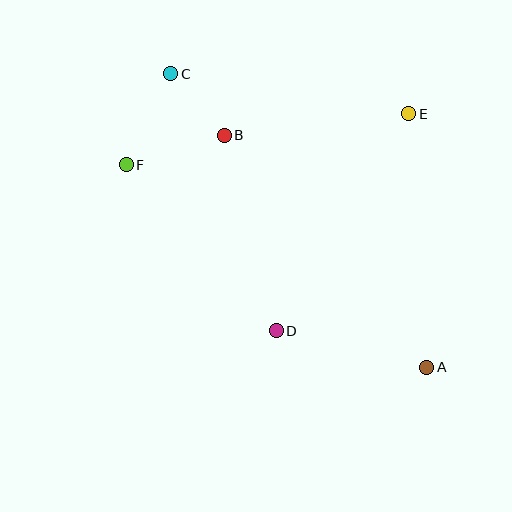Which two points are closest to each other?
Points B and C are closest to each other.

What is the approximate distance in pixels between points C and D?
The distance between C and D is approximately 278 pixels.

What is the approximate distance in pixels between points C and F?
The distance between C and F is approximately 101 pixels.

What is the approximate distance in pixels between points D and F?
The distance between D and F is approximately 224 pixels.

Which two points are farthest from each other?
Points A and C are farthest from each other.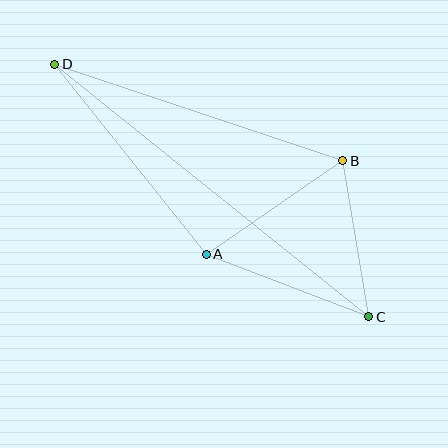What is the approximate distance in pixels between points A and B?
The distance between A and B is approximately 166 pixels.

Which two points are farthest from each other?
Points C and D are farthest from each other.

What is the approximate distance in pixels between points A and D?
The distance between A and D is approximately 243 pixels.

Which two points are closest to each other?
Points B and C are closest to each other.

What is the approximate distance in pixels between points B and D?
The distance between B and D is approximately 304 pixels.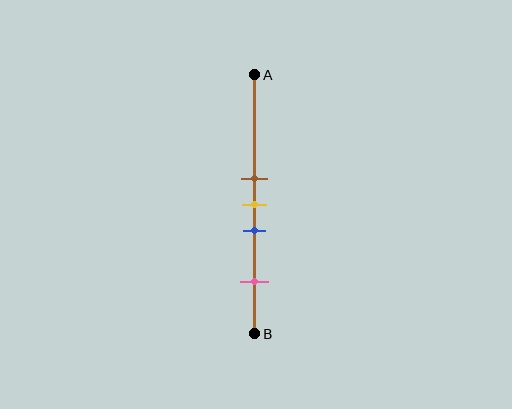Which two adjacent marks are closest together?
The brown and yellow marks are the closest adjacent pair.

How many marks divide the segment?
There are 4 marks dividing the segment.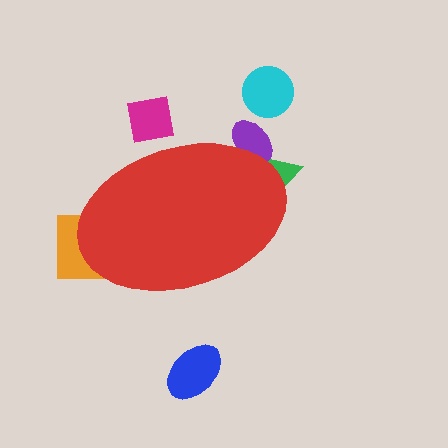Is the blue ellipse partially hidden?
No, the blue ellipse is fully visible.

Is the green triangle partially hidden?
Yes, the green triangle is partially hidden behind the red ellipse.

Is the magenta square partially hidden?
Yes, the magenta square is partially hidden behind the red ellipse.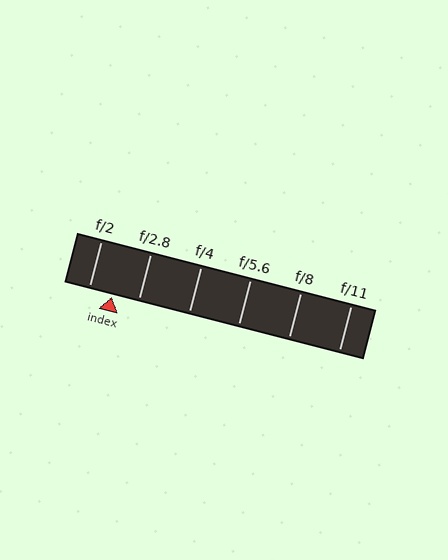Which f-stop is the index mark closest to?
The index mark is closest to f/2.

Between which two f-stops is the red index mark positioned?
The index mark is between f/2 and f/2.8.